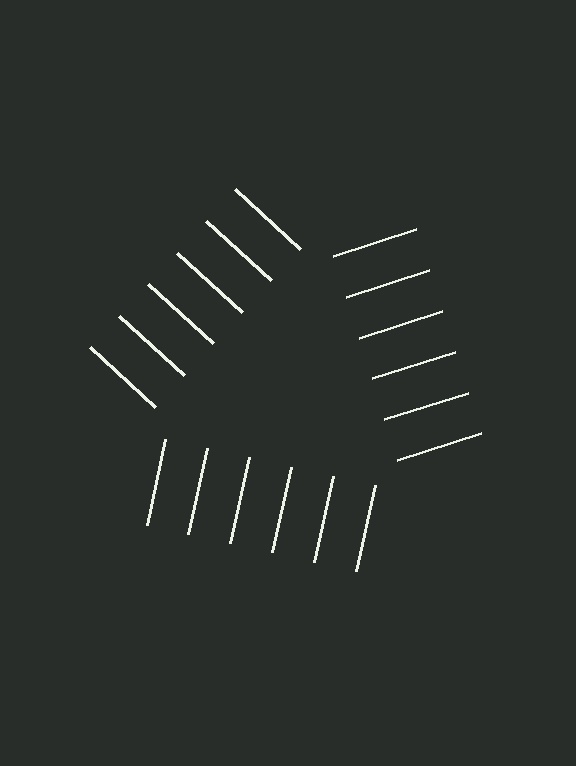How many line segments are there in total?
18 — 6 along each of the 3 edges.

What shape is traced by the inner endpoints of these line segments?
An illusory triangle — the line segments terminate on its edges but no continuous stroke is drawn.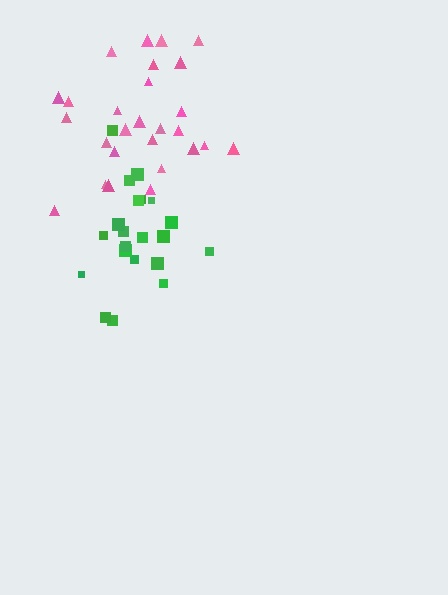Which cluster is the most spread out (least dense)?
Pink.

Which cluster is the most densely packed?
Green.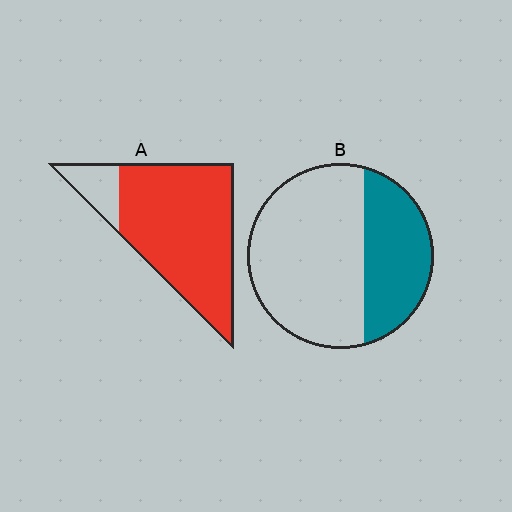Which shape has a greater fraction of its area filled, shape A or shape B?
Shape A.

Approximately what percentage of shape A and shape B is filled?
A is approximately 85% and B is approximately 35%.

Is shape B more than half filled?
No.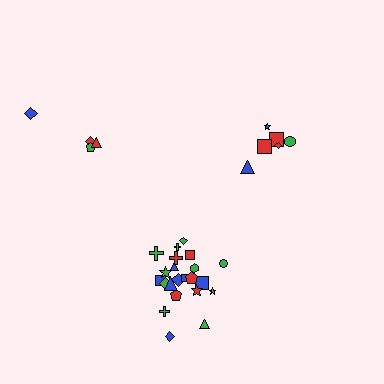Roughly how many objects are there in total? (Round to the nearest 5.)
Roughly 30 objects in total.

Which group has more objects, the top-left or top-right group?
The top-right group.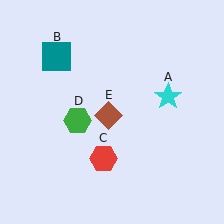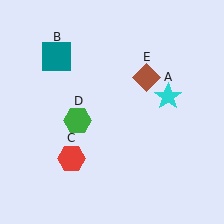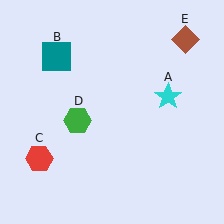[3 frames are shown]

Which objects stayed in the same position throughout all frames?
Cyan star (object A) and teal square (object B) and green hexagon (object D) remained stationary.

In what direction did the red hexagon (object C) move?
The red hexagon (object C) moved left.